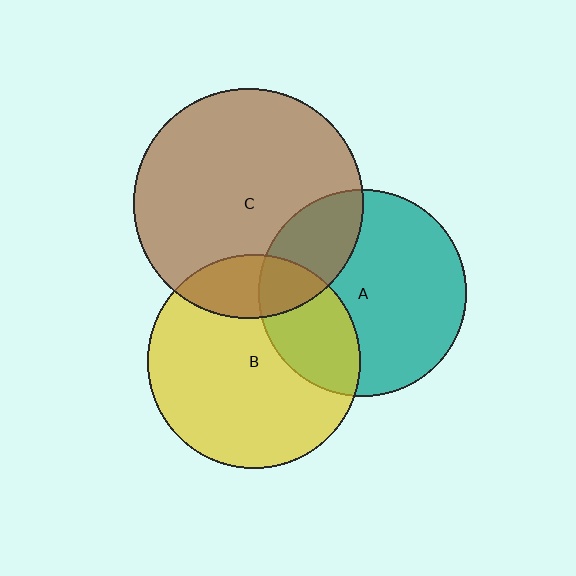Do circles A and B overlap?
Yes.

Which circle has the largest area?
Circle C (brown).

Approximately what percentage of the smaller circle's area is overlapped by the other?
Approximately 30%.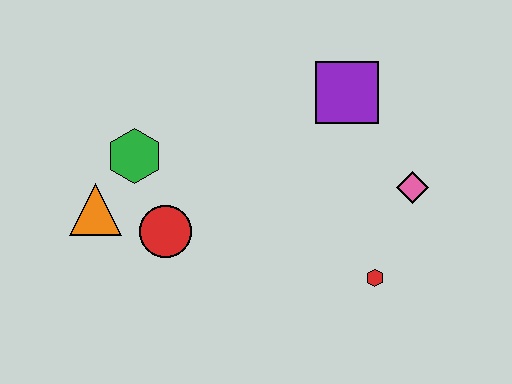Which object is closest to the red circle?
The orange triangle is closest to the red circle.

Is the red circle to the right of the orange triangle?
Yes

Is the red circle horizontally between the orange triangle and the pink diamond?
Yes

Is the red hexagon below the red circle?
Yes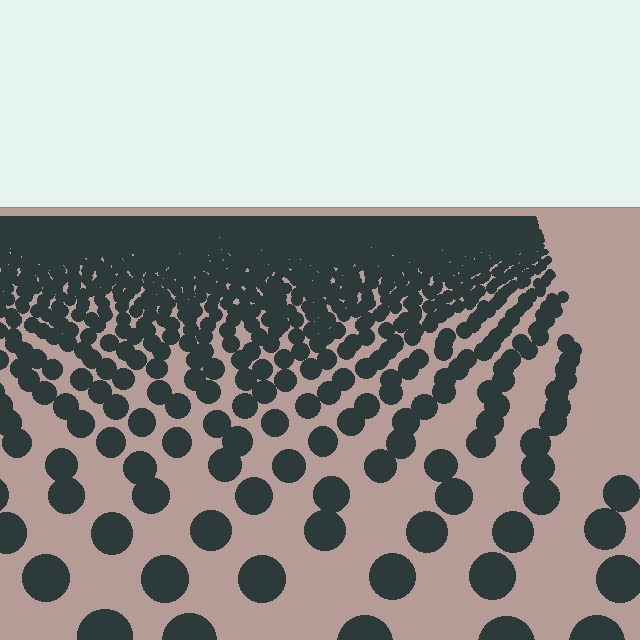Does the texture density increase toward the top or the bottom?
Density increases toward the top.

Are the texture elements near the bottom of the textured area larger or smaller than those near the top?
Larger. Near the bottom, elements are closer to the viewer and appear at a bigger on-screen size.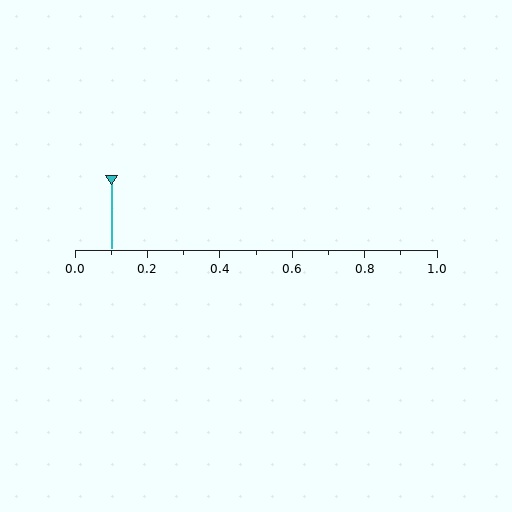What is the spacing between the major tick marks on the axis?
The major ticks are spaced 0.2 apart.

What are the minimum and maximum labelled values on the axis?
The axis runs from 0.0 to 1.0.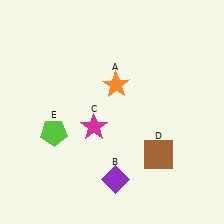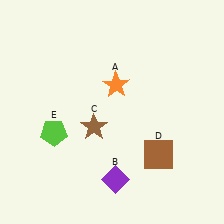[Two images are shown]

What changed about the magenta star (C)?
In Image 1, C is magenta. In Image 2, it changed to brown.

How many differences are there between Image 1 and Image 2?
There is 1 difference between the two images.